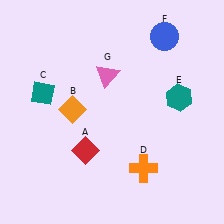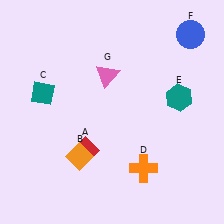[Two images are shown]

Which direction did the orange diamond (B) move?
The orange diamond (B) moved down.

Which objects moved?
The objects that moved are: the orange diamond (B), the blue circle (F).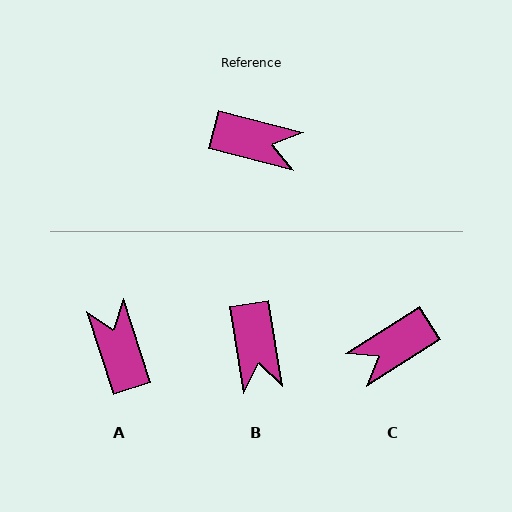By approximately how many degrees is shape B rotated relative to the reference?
Approximately 67 degrees clockwise.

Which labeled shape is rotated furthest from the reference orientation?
C, about 133 degrees away.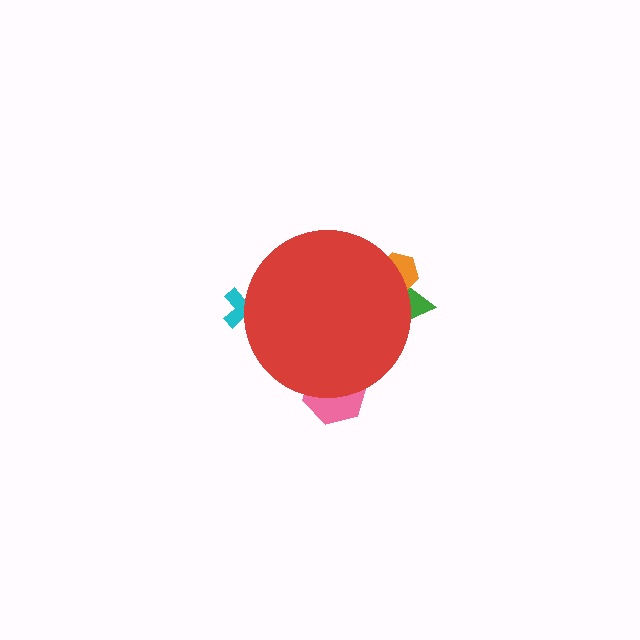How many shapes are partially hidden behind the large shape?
4 shapes are partially hidden.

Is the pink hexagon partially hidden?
Yes, the pink hexagon is partially hidden behind the red circle.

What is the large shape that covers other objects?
A red circle.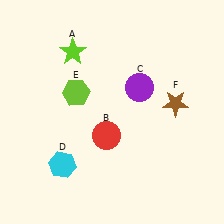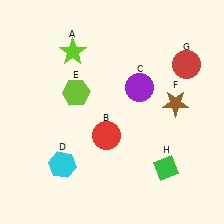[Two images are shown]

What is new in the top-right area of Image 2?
A red circle (G) was added in the top-right area of Image 2.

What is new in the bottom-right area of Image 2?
A green diamond (H) was added in the bottom-right area of Image 2.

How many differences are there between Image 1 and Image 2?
There are 2 differences between the two images.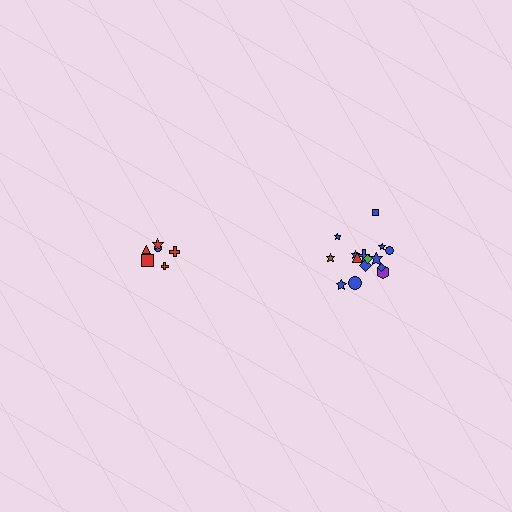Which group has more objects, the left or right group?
The right group.